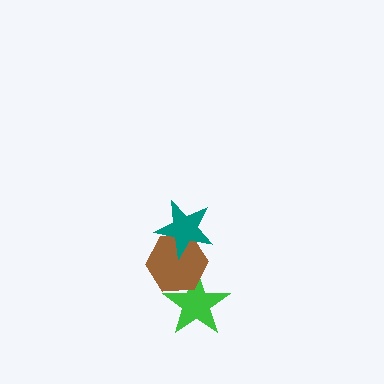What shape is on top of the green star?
The brown hexagon is on top of the green star.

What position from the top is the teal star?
The teal star is 1st from the top.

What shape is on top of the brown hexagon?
The teal star is on top of the brown hexagon.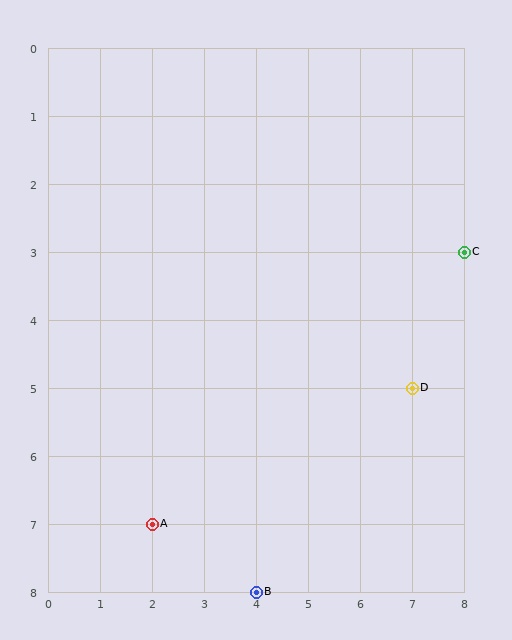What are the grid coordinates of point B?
Point B is at grid coordinates (4, 8).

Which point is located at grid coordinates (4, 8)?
Point B is at (4, 8).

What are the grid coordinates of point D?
Point D is at grid coordinates (7, 5).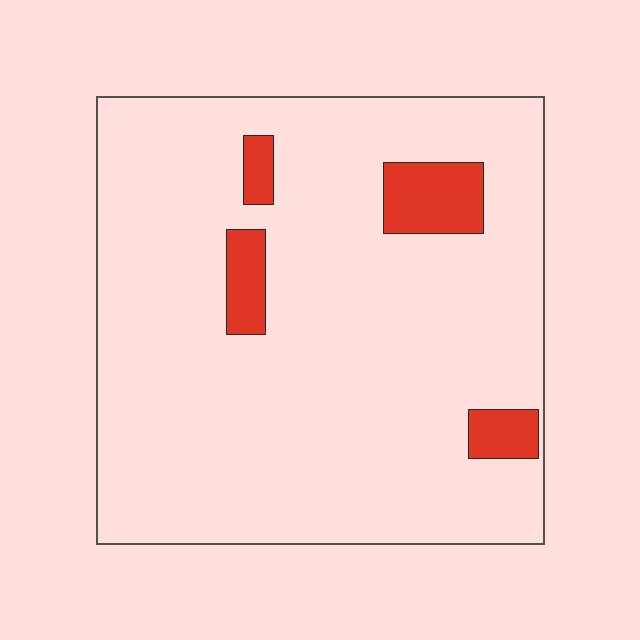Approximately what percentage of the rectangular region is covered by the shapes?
Approximately 10%.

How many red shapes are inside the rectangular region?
4.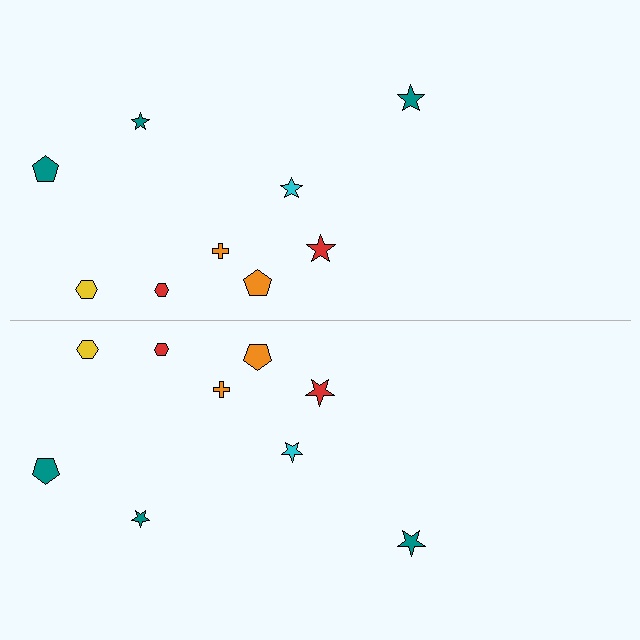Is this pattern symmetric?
Yes, this pattern has bilateral (reflection) symmetry.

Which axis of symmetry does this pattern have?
The pattern has a horizontal axis of symmetry running through the center of the image.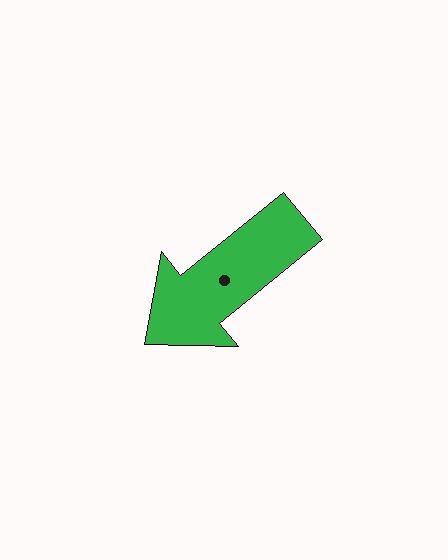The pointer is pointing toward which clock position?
Roughly 8 o'clock.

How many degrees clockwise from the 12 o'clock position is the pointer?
Approximately 231 degrees.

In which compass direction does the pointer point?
Southwest.